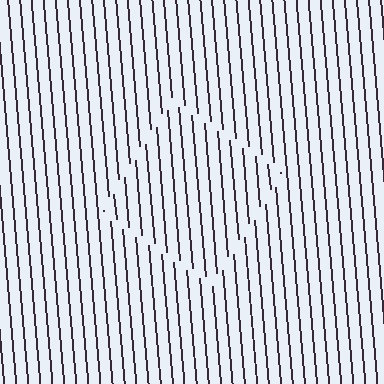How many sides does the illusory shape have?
4 sides — the line-ends trace a square.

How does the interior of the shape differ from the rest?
The interior of the shape contains the same grating, shifted by half a period — the contour is defined by the phase discontinuity where line-ends from the inner and outer gratings abut.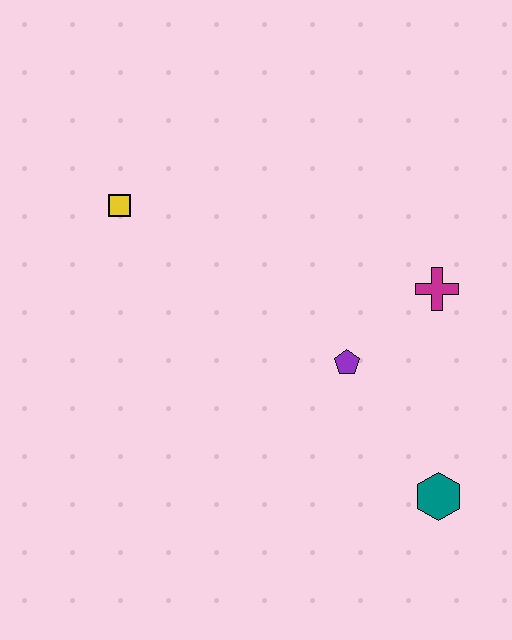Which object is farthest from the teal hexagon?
The yellow square is farthest from the teal hexagon.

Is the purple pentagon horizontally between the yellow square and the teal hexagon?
Yes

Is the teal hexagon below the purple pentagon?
Yes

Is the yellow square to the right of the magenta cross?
No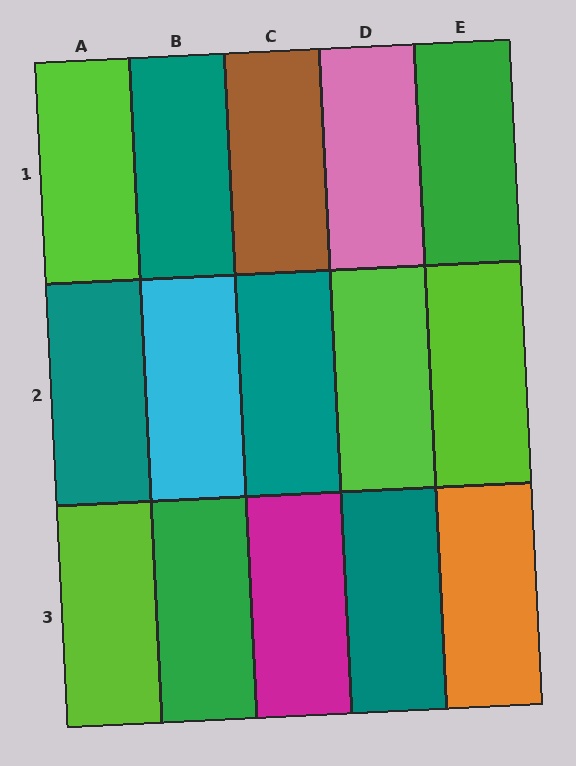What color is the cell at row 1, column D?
Pink.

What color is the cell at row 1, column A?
Lime.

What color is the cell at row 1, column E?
Green.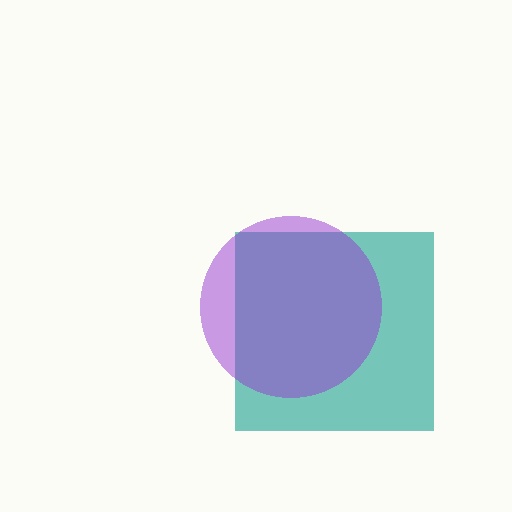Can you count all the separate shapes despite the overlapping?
Yes, there are 2 separate shapes.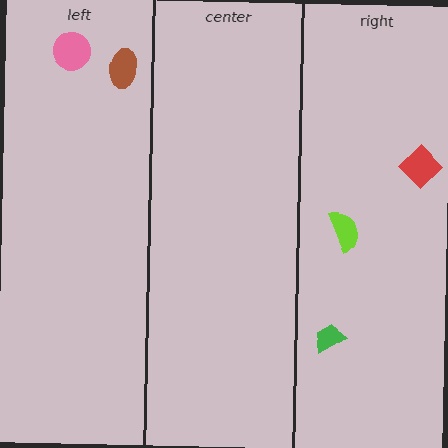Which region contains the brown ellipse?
The left region.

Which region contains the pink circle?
The left region.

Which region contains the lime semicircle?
The right region.